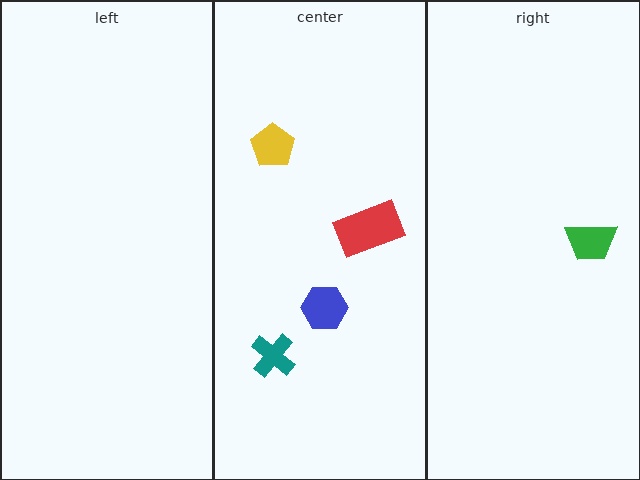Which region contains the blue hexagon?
The center region.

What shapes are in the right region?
The green trapezoid.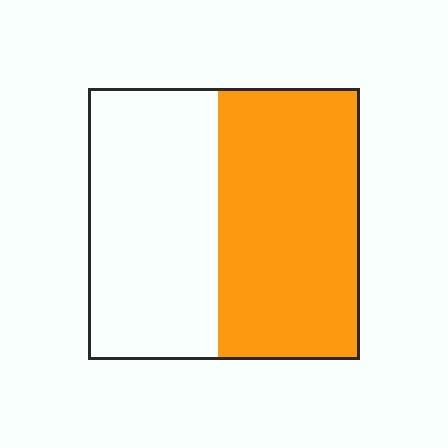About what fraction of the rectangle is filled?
About one half (1/2).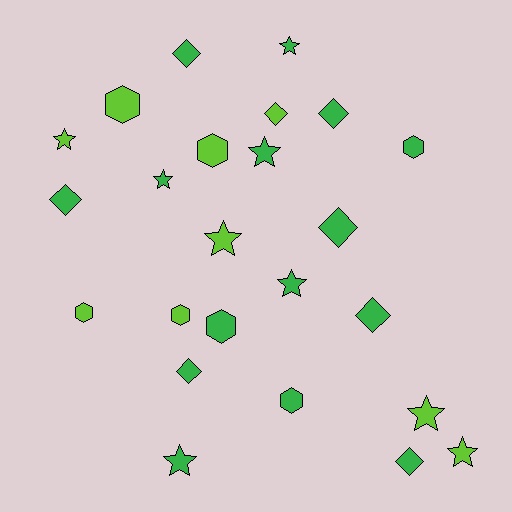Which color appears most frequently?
Green, with 15 objects.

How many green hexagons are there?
There are 3 green hexagons.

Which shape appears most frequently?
Star, with 9 objects.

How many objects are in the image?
There are 24 objects.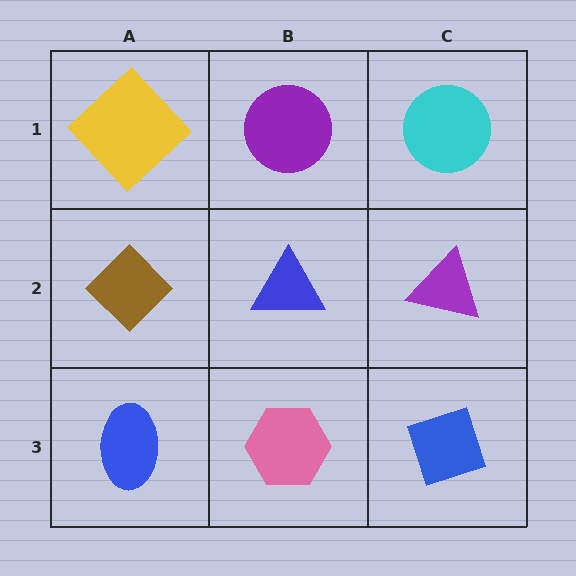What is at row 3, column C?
A blue diamond.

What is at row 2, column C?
A purple triangle.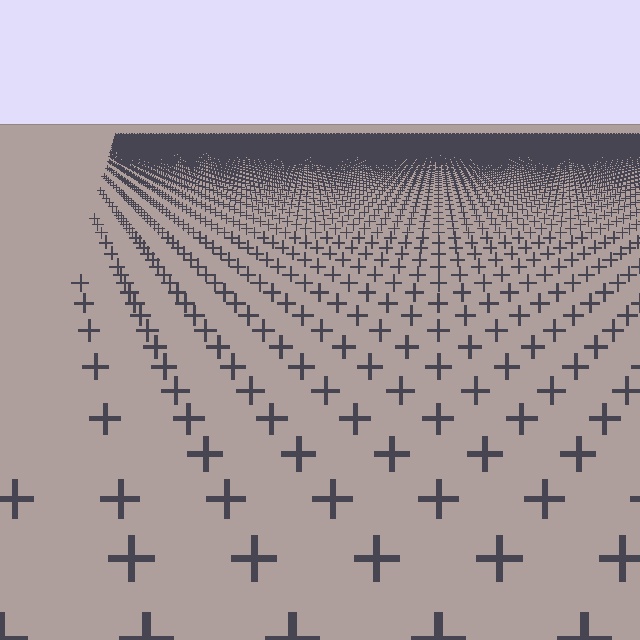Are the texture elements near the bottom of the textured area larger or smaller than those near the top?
Larger. Near the bottom, elements are closer to the viewer and appear at a bigger on-screen size.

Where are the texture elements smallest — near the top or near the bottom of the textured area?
Near the top.